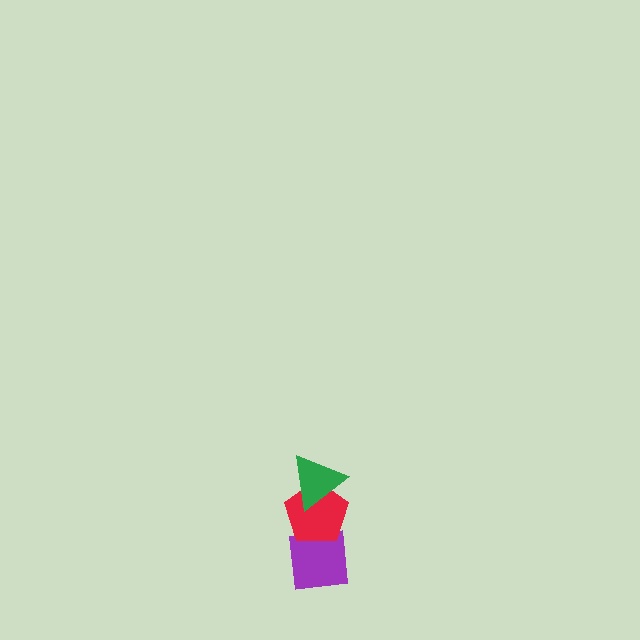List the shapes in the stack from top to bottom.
From top to bottom: the green triangle, the red pentagon, the purple square.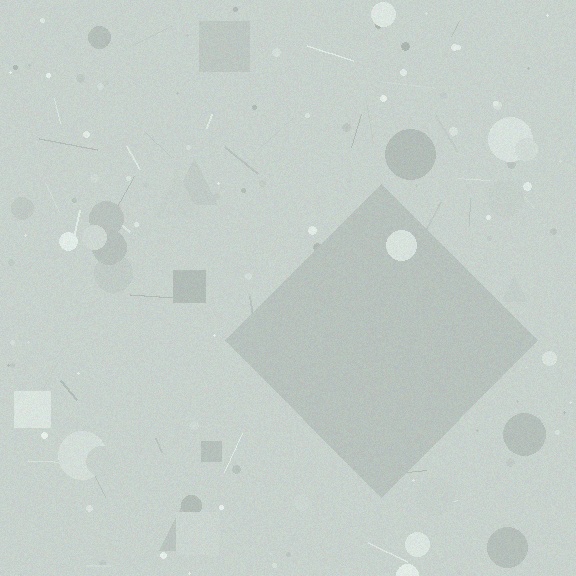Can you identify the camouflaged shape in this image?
The camouflaged shape is a diamond.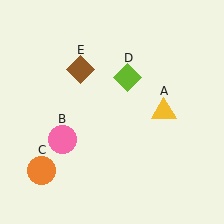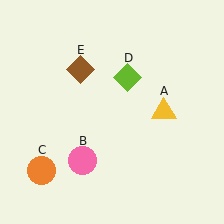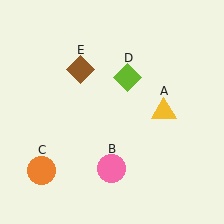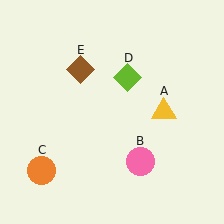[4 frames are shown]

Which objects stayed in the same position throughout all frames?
Yellow triangle (object A) and orange circle (object C) and lime diamond (object D) and brown diamond (object E) remained stationary.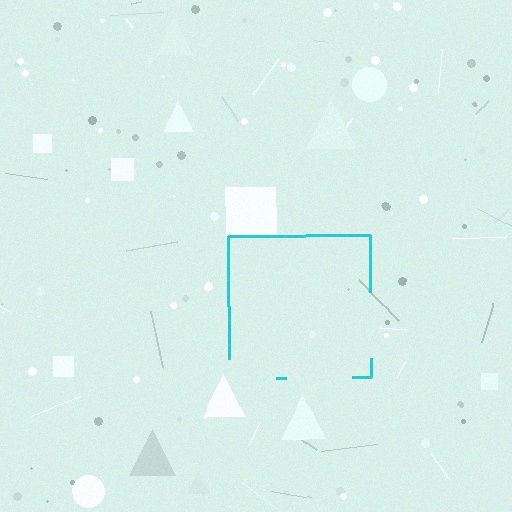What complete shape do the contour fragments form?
The contour fragments form a square.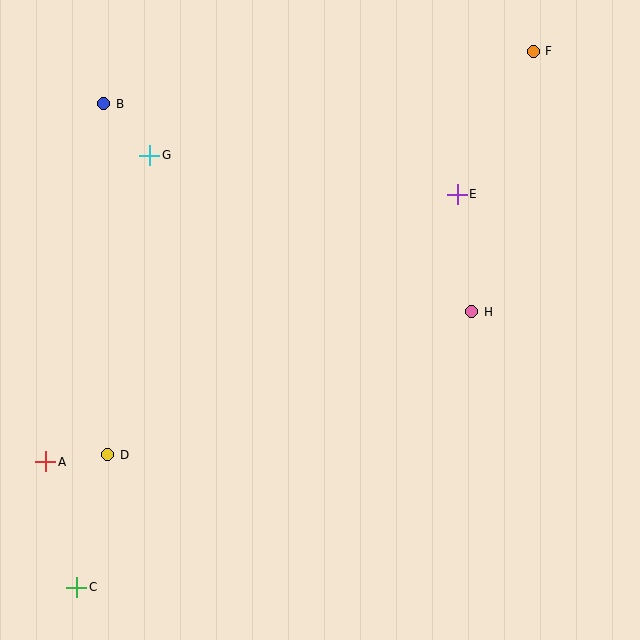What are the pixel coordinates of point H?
Point H is at (472, 312).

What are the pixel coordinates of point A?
Point A is at (46, 462).